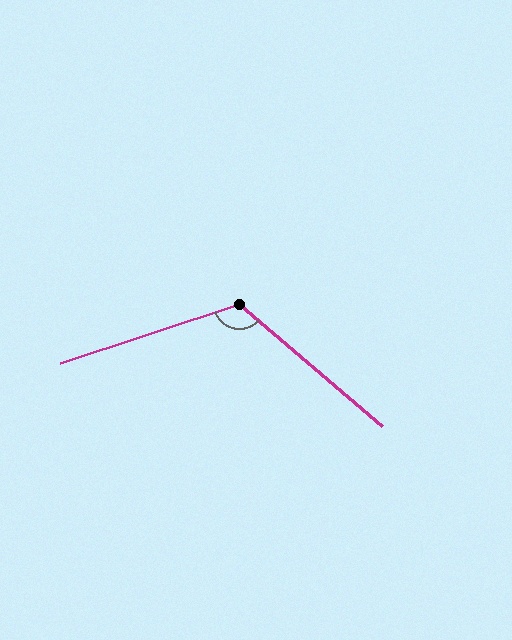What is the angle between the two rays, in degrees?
Approximately 121 degrees.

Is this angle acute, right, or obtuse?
It is obtuse.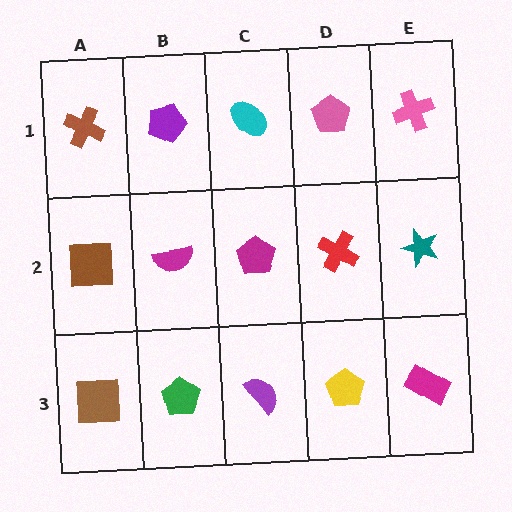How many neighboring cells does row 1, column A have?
2.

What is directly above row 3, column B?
A magenta semicircle.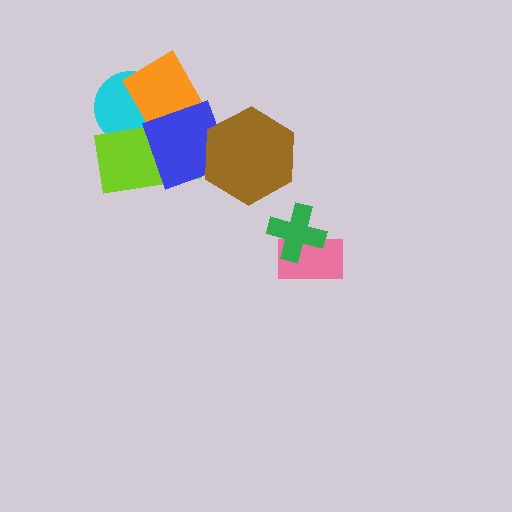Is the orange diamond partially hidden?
Yes, it is partially covered by another shape.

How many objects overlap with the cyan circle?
2 objects overlap with the cyan circle.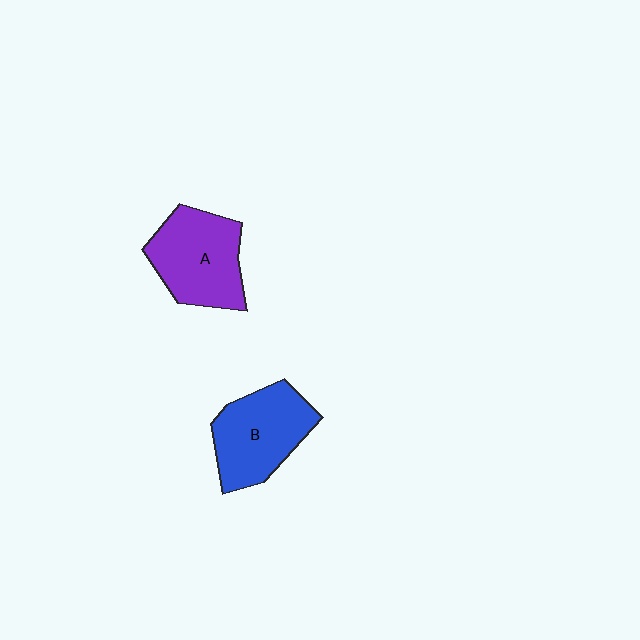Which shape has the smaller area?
Shape B (blue).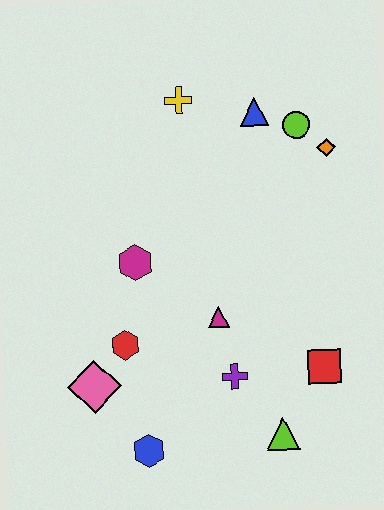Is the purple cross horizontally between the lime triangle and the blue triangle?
No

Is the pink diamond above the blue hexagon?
Yes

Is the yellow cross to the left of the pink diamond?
No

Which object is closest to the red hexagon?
The pink diamond is closest to the red hexagon.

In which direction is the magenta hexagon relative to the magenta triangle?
The magenta hexagon is to the left of the magenta triangle.